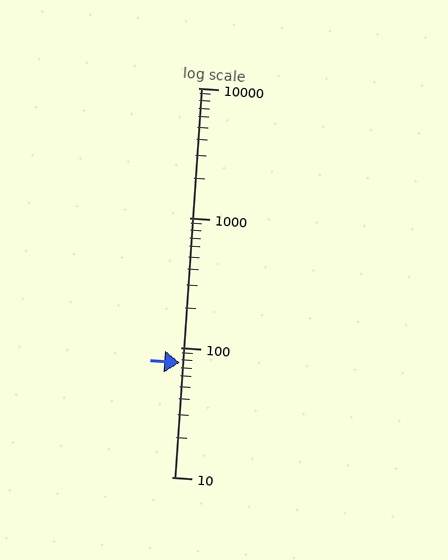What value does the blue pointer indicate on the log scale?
The pointer indicates approximately 76.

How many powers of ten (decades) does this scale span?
The scale spans 3 decades, from 10 to 10000.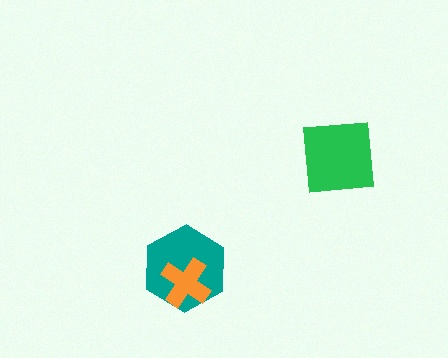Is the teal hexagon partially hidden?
Yes, it is partially covered by another shape.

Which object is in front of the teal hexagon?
The orange cross is in front of the teal hexagon.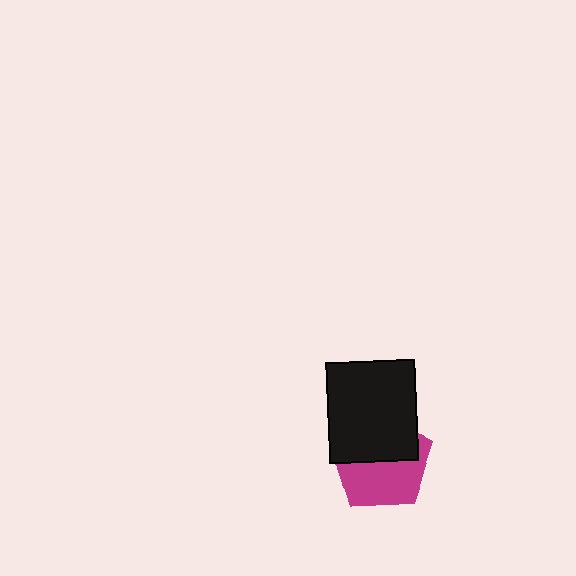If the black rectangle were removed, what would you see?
You would see the complete magenta pentagon.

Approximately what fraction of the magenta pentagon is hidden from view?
Roughly 48% of the magenta pentagon is hidden behind the black rectangle.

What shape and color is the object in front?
The object in front is a black rectangle.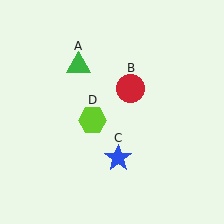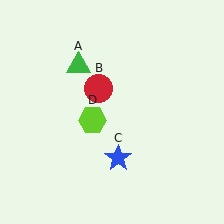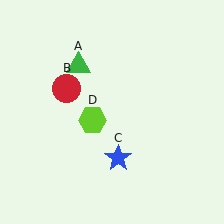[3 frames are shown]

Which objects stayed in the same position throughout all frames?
Green triangle (object A) and blue star (object C) and lime hexagon (object D) remained stationary.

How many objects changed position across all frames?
1 object changed position: red circle (object B).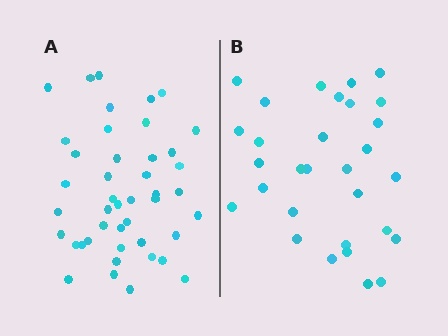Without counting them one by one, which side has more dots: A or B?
Region A (the left region) has more dots.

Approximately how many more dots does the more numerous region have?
Region A has approximately 15 more dots than region B.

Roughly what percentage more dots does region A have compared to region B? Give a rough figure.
About 45% more.